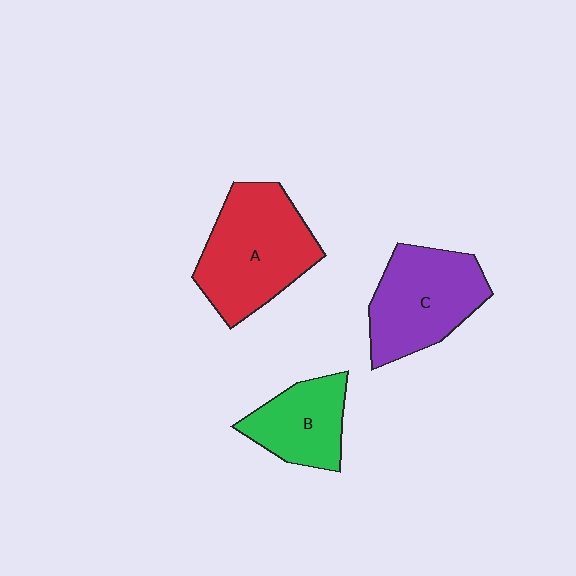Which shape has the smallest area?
Shape B (green).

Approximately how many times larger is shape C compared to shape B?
Approximately 1.4 times.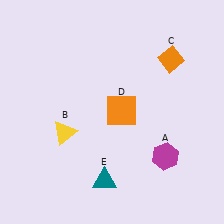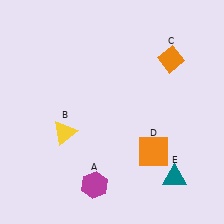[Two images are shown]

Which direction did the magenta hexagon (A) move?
The magenta hexagon (A) moved left.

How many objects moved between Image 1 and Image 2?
3 objects moved between the two images.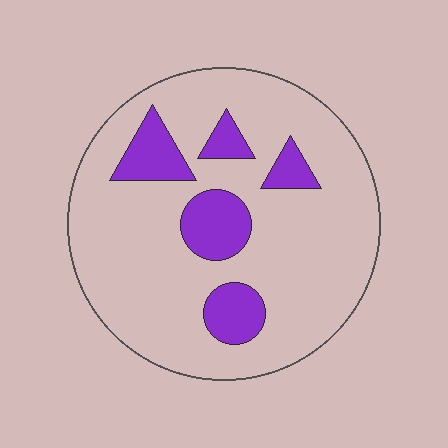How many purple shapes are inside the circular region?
5.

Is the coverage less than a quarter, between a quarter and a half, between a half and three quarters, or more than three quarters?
Less than a quarter.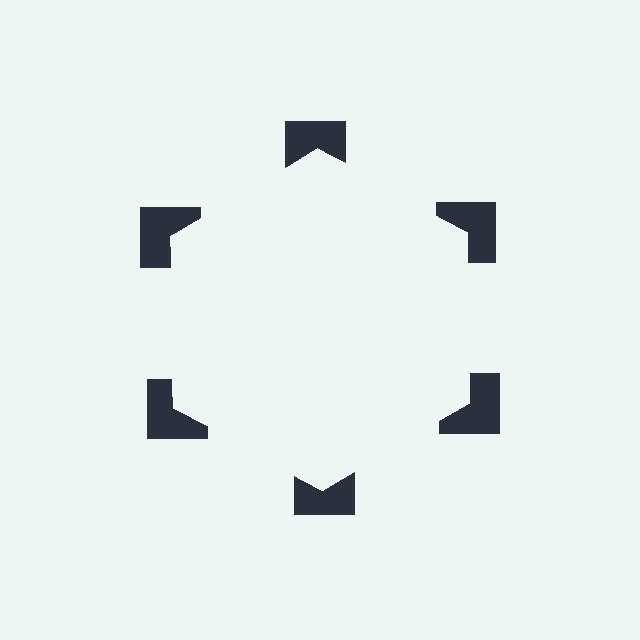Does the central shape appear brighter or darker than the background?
It typically appears slightly brighter than the background, even though no actual brightness change is drawn.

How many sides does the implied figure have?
6 sides.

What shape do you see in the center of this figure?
An illusory hexagon — its edges are inferred from the aligned wedge cuts in the notched squares, not physically drawn.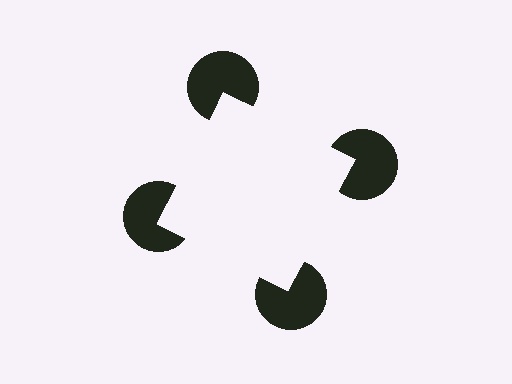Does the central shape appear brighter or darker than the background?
It typically appears slightly brighter than the background, even though no actual brightness change is drawn.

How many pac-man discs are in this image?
There are 4 — one at each vertex of the illusory square.